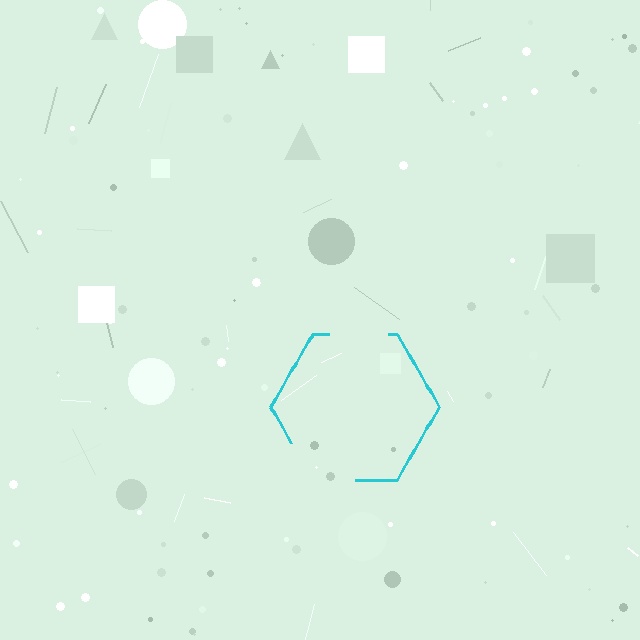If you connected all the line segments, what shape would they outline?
They would outline a hexagon.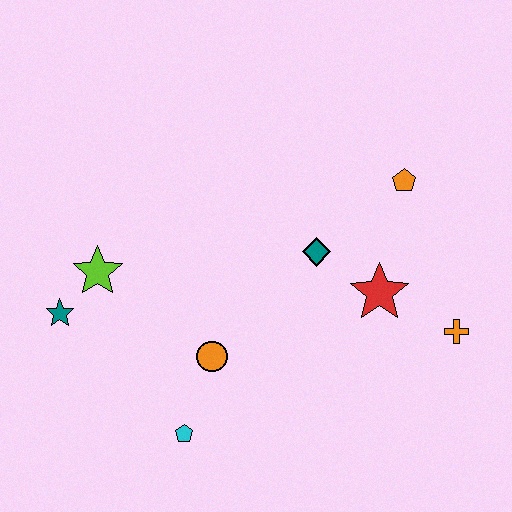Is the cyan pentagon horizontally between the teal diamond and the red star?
No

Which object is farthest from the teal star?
The orange cross is farthest from the teal star.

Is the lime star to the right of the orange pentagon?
No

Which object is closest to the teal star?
The lime star is closest to the teal star.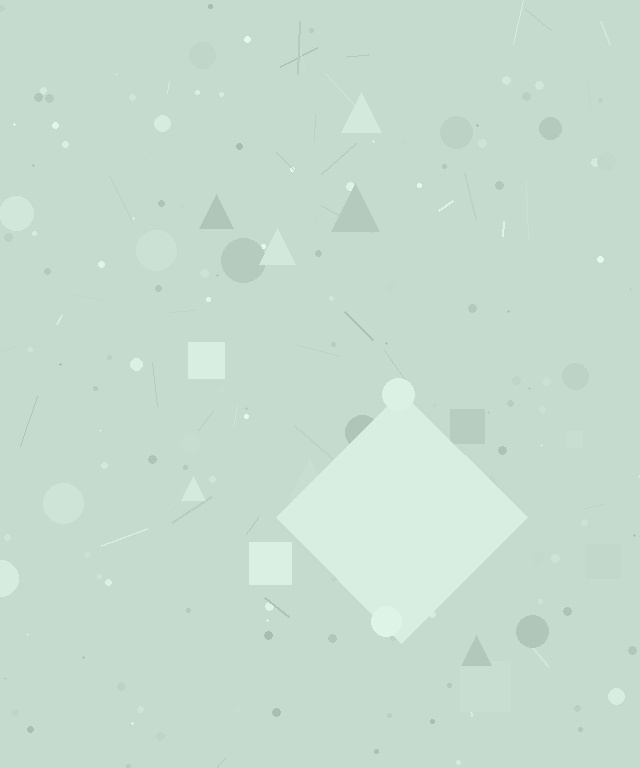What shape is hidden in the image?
A diamond is hidden in the image.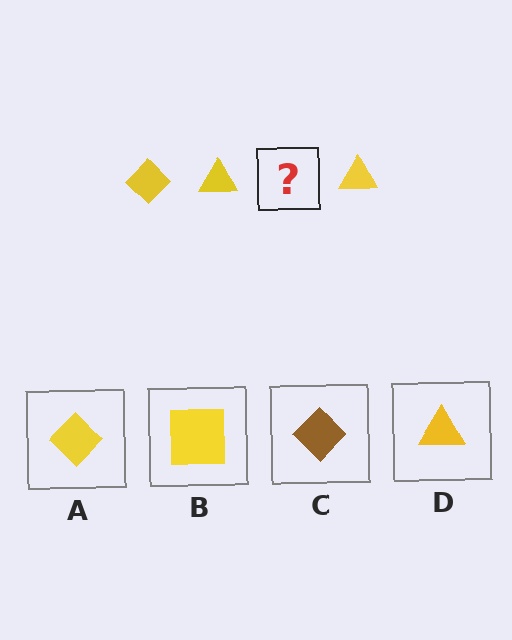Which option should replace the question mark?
Option A.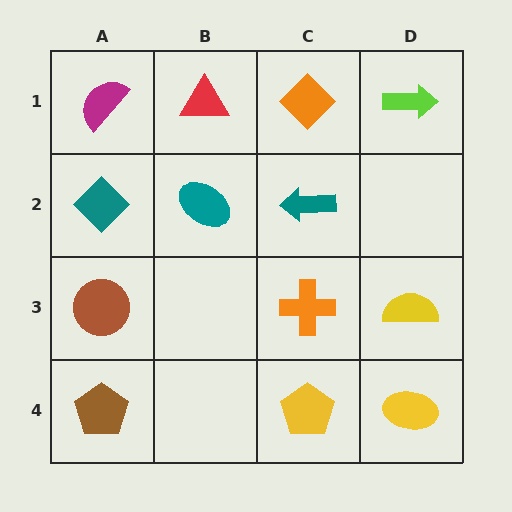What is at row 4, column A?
A brown pentagon.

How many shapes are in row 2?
3 shapes.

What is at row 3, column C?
An orange cross.